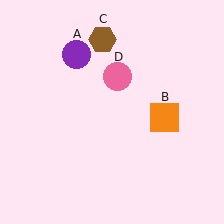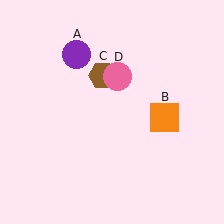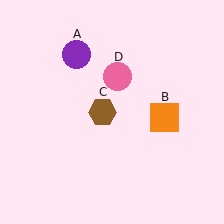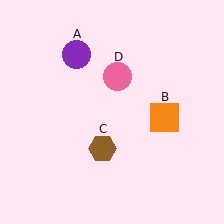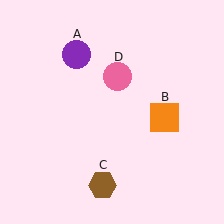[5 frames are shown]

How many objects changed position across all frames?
1 object changed position: brown hexagon (object C).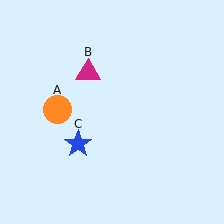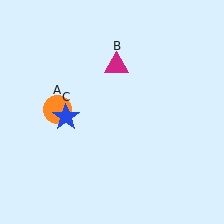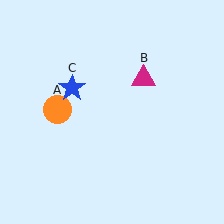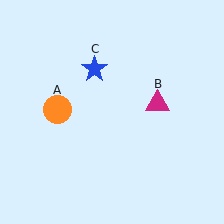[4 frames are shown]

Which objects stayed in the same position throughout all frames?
Orange circle (object A) remained stationary.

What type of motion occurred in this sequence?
The magenta triangle (object B), blue star (object C) rotated clockwise around the center of the scene.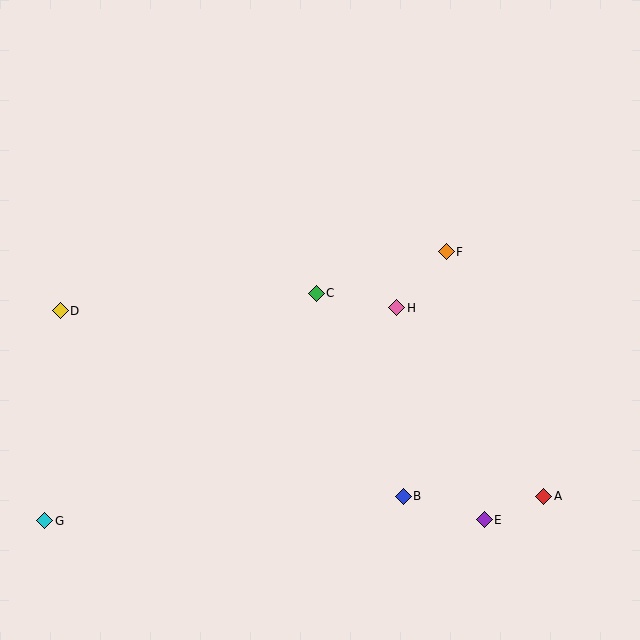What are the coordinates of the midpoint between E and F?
The midpoint between E and F is at (465, 386).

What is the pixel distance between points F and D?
The distance between F and D is 391 pixels.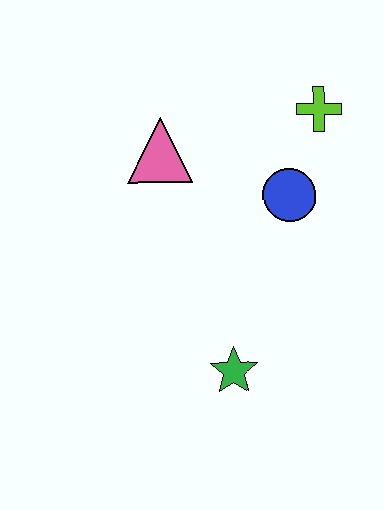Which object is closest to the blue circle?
The lime cross is closest to the blue circle.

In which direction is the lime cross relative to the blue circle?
The lime cross is above the blue circle.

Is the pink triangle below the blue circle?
No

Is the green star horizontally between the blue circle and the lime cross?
No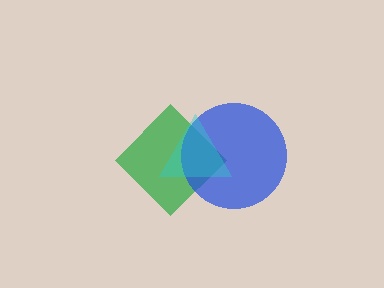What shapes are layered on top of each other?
The layered shapes are: a green diamond, a blue circle, a cyan triangle.